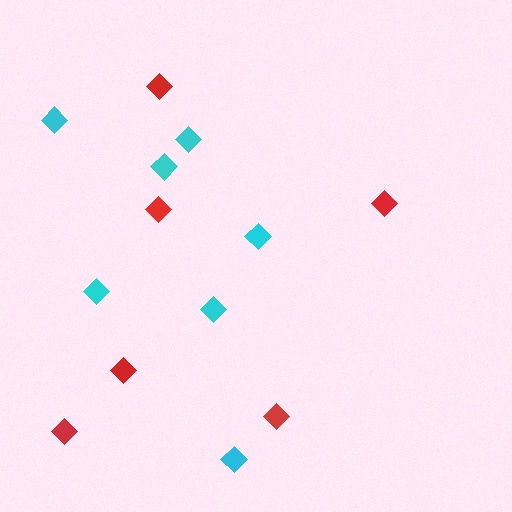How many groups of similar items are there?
There are 2 groups: one group of red diamonds (6) and one group of cyan diamonds (7).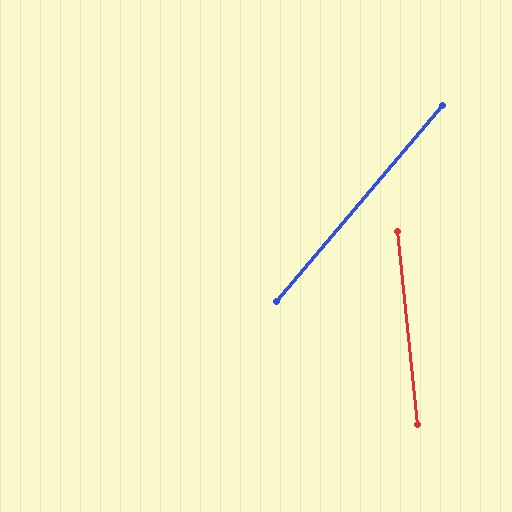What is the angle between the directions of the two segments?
Approximately 46 degrees.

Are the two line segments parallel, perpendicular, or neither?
Neither parallel nor perpendicular — they differ by about 46°.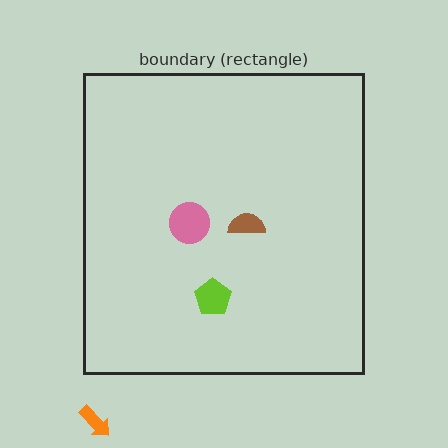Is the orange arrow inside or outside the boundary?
Outside.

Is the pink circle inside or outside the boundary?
Inside.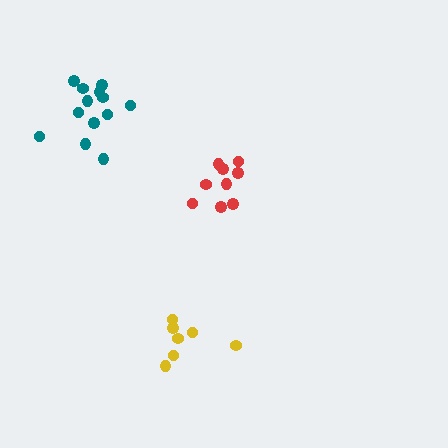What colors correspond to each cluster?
The clusters are colored: red, teal, yellow.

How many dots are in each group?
Group 1: 9 dots, Group 2: 13 dots, Group 3: 7 dots (29 total).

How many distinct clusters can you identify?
There are 3 distinct clusters.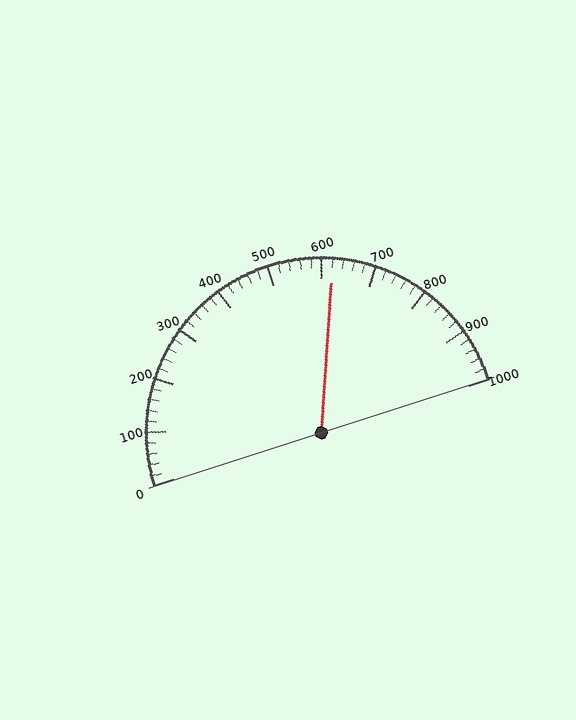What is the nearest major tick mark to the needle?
The nearest major tick mark is 600.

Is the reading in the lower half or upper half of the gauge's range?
The reading is in the upper half of the range (0 to 1000).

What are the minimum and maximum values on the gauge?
The gauge ranges from 0 to 1000.